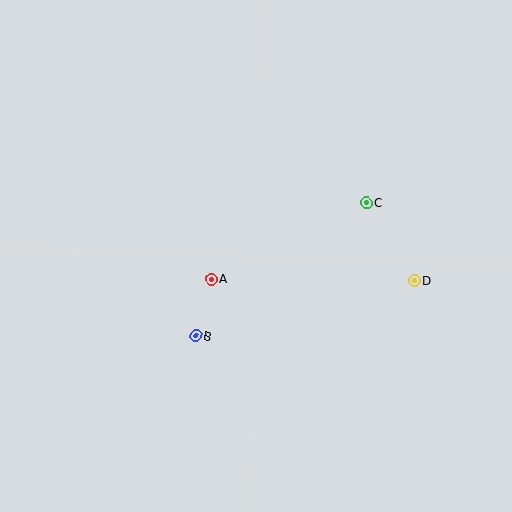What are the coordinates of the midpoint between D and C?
The midpoint between D and C is at (390, 242).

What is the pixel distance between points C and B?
The distance between C and B is 216 pixels.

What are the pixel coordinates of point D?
Point D is at (415, 281).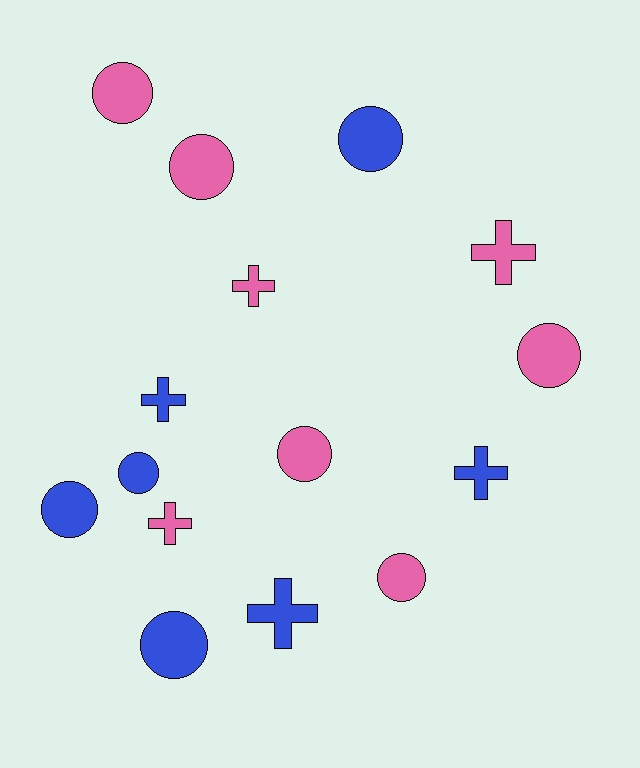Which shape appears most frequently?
Circle, with 9 objects.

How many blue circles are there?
There are 4 blue circles.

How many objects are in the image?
There are 15 objects.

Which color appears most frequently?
Pink, with 8 objects.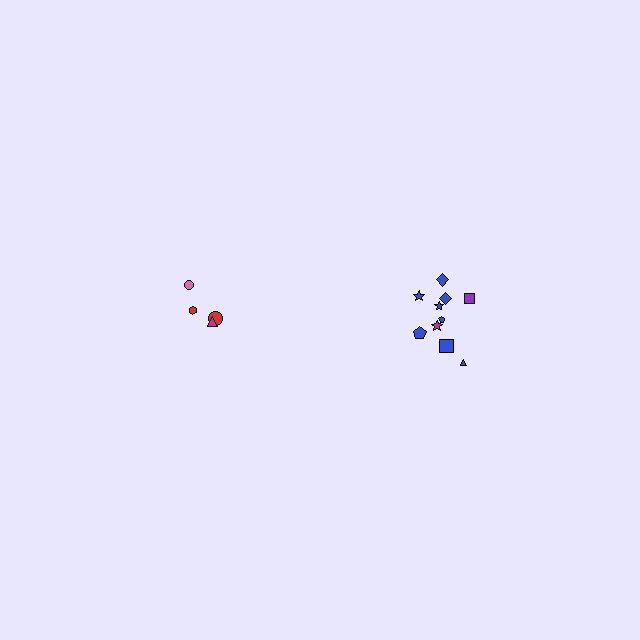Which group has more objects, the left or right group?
The right group.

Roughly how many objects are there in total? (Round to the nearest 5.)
Roughly 15 objects in total.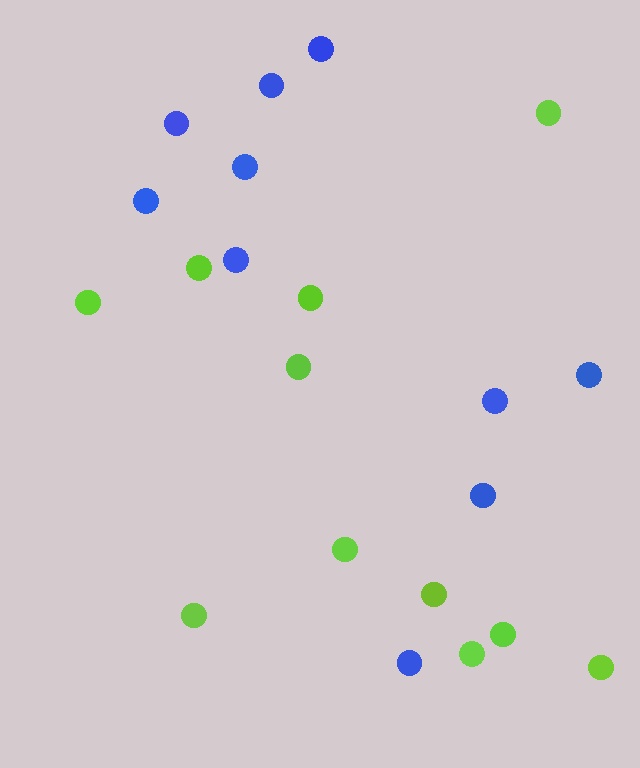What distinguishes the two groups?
There are 2 groups: one group of lime circles (11) and one group of blue circles (10).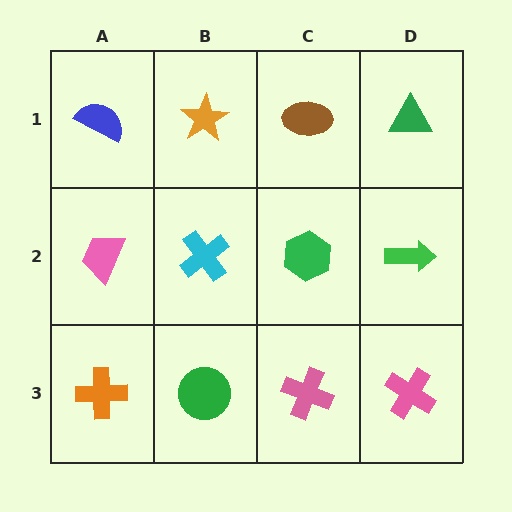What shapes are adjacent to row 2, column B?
An orange star (row 1, column B), a green circle (row 3, column B), a pink trapezoid (row 2, column A), a green hexagon (row 2, column C).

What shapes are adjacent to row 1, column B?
A cyan cross (row 2, column B), a blue semicircle (row 1, column A), a brown ellipse (row 1, column C).